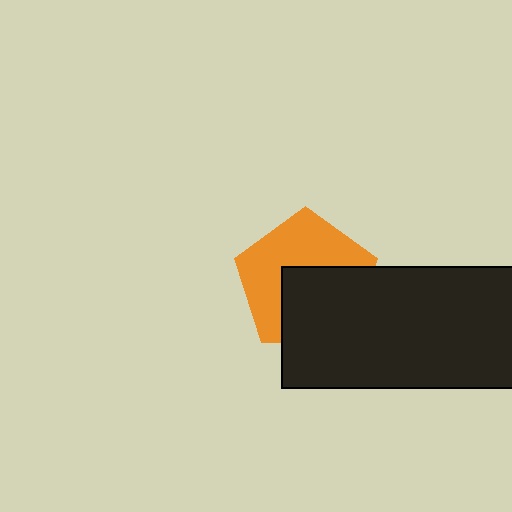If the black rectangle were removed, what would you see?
You would see the complete orange pentagon.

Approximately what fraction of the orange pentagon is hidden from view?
Roughly 46% of the orange pentagon is hidden behind the black rectangle.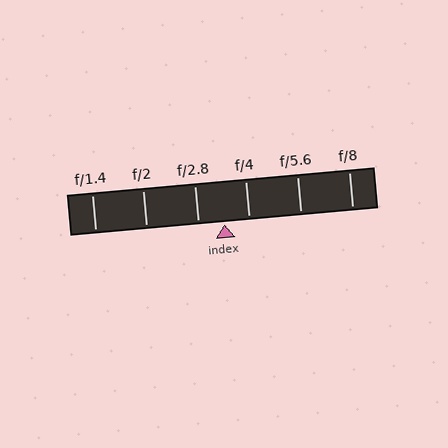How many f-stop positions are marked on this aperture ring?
There are 6 f-stop positions marked.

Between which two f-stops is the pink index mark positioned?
The index mark is between f/2.8 and f/4.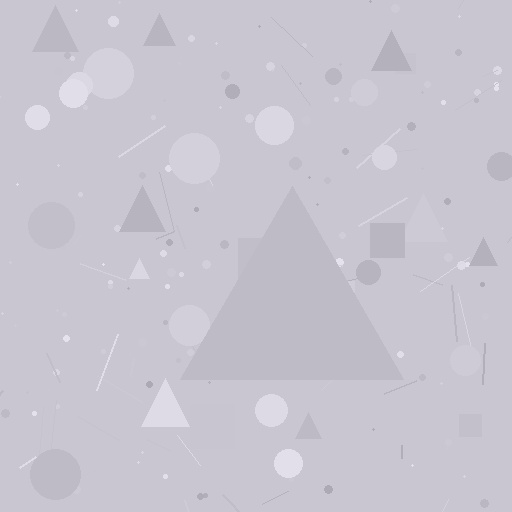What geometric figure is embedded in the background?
A triangle is embedded in the background.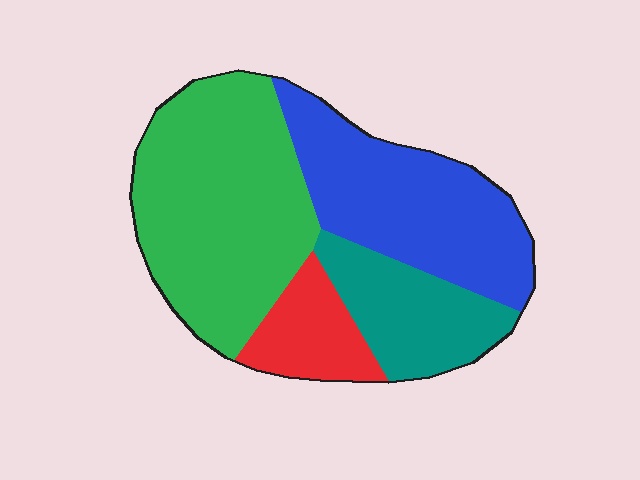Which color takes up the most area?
Green, at roughly 40%.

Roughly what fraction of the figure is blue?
Blue covers about 30% of the figure.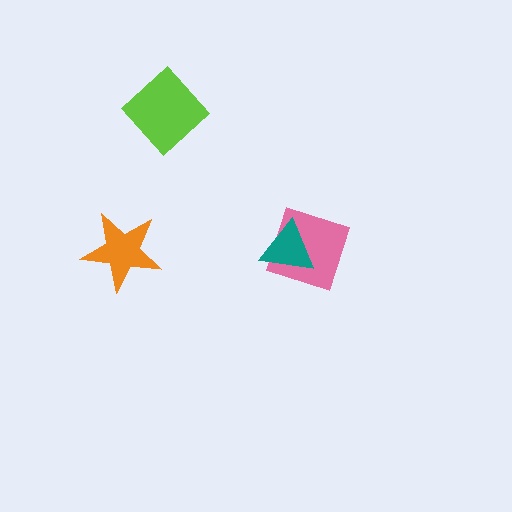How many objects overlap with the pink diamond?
1 object overlaps with the pink diamond.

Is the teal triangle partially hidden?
No, no other shape covers it.